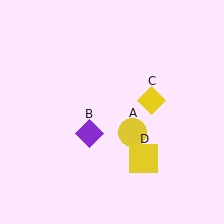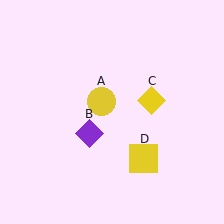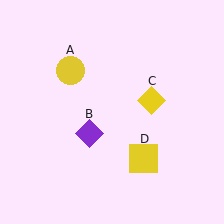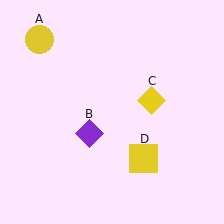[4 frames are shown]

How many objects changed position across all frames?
1 object changed position: yellow circle (object A).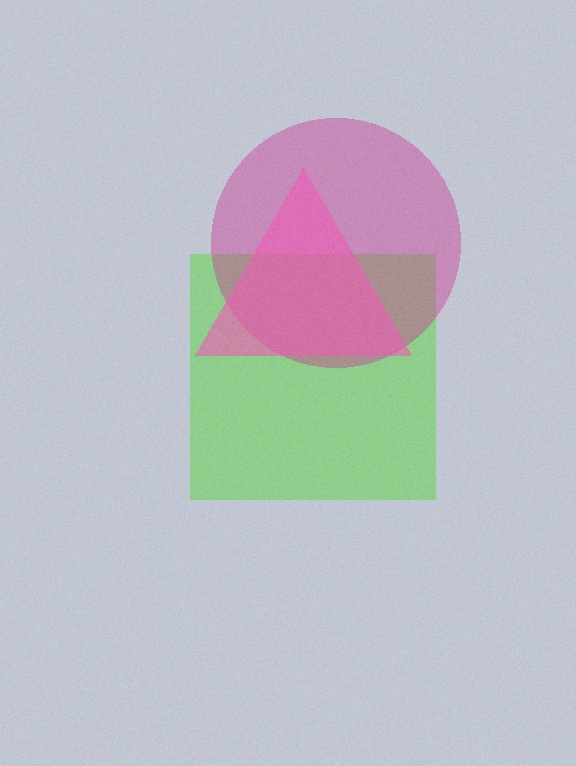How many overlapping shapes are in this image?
There are 3 overlapping shapes in the image.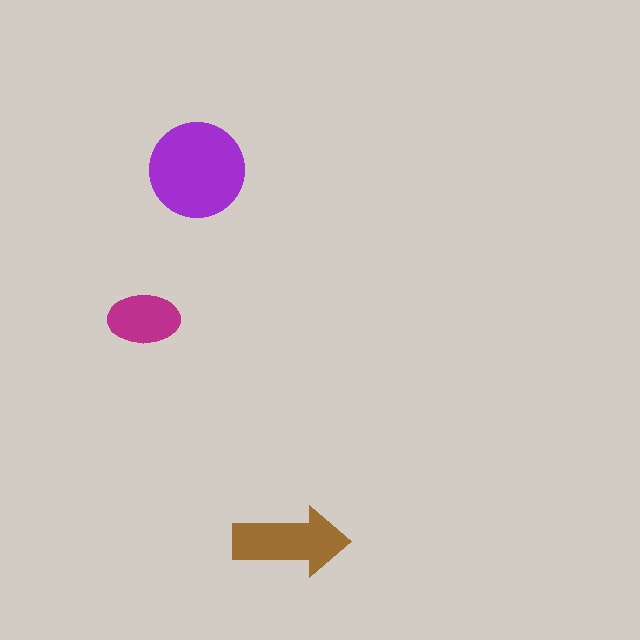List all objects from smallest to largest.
The magenta ellipse, the brown arrow, the purple circle.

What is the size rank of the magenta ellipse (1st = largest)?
3rd.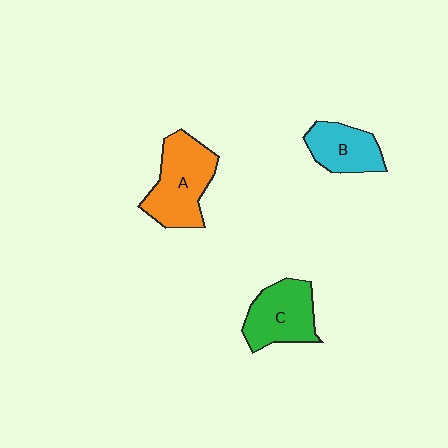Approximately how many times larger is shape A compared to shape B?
Approximately 1.5 times.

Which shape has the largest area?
Shape A (orange).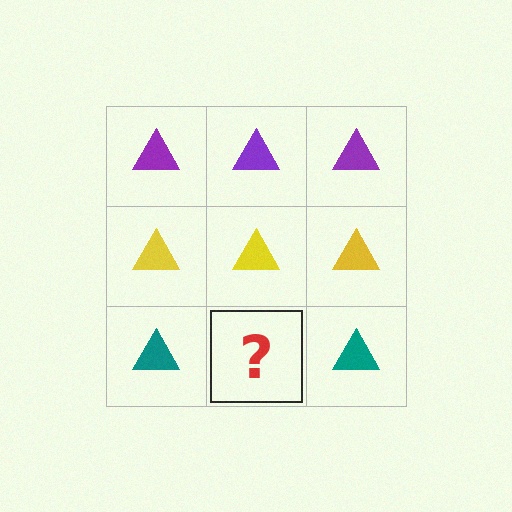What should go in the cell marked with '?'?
The missing cell should contain a teal triangle.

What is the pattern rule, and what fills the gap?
The rule is that each row has a consistent color. The gap should be filled with a teal triangle.